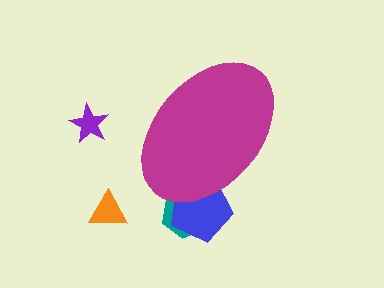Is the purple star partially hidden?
No, the purple star is fully visible.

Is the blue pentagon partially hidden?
Yes, the blue pentagon is partially hidden behind the magenta ellipse.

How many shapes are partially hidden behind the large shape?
2 shapes are partially hidden.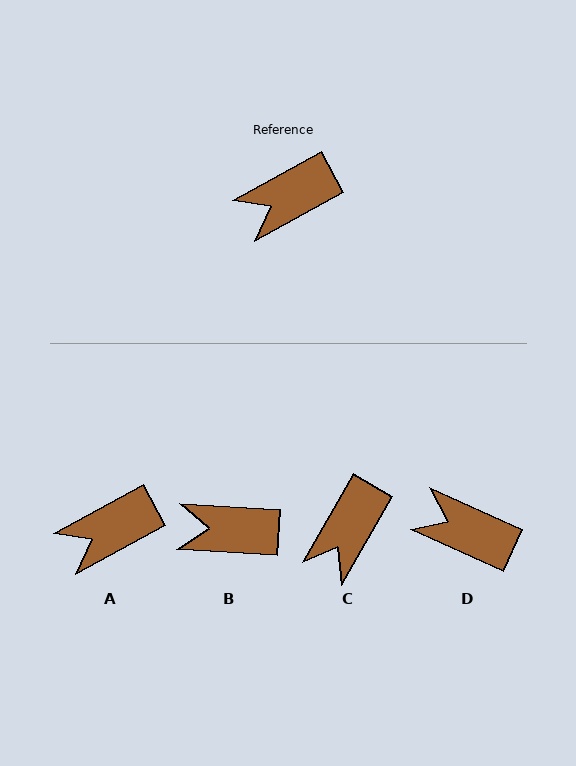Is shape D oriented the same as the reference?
No, it is off by about 53 degrees.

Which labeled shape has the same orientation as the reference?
A.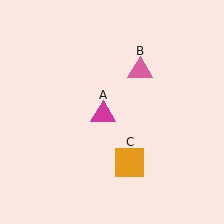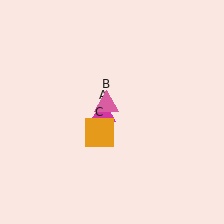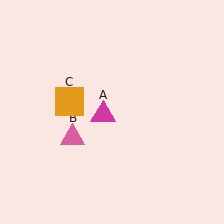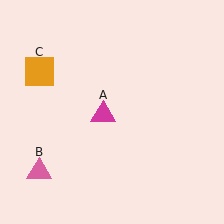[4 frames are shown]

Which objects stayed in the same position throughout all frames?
Magenta triangle (object A) remained stationary.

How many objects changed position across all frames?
2 objects changed position: pink triangle (object B), orange square (object C).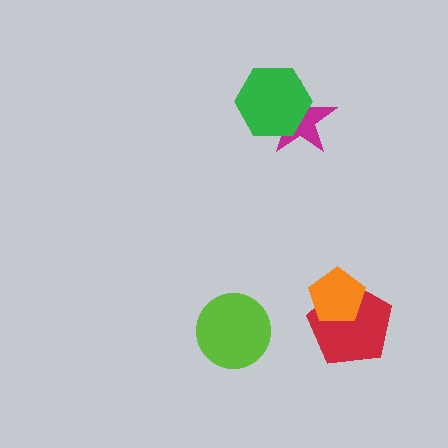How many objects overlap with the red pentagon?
1 object overlaps with the red pentagon.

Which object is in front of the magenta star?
The green hexagon is in front of the magenta star.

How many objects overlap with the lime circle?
0 objects overlap with the lime circle.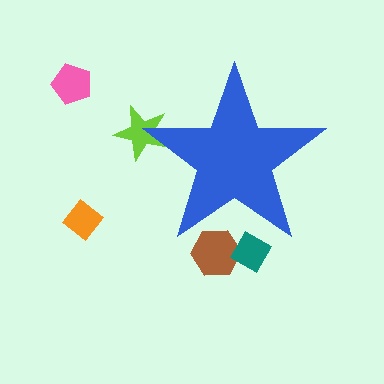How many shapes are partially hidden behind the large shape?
3 shapes are partially hidden.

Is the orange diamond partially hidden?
No, the orange diamond is fully visible.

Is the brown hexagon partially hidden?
Yes, the brown hexagon is partially hidden behind the blue star.